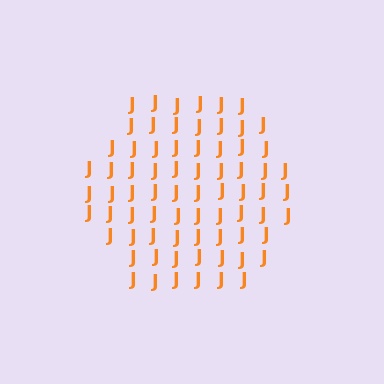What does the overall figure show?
The overall figure shows a hexagon.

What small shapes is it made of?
It is made of small letter J's.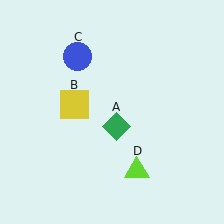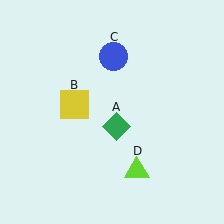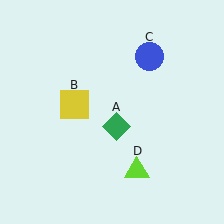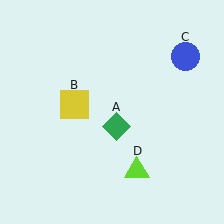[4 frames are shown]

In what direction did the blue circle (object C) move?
The blue circle (object C) moved right.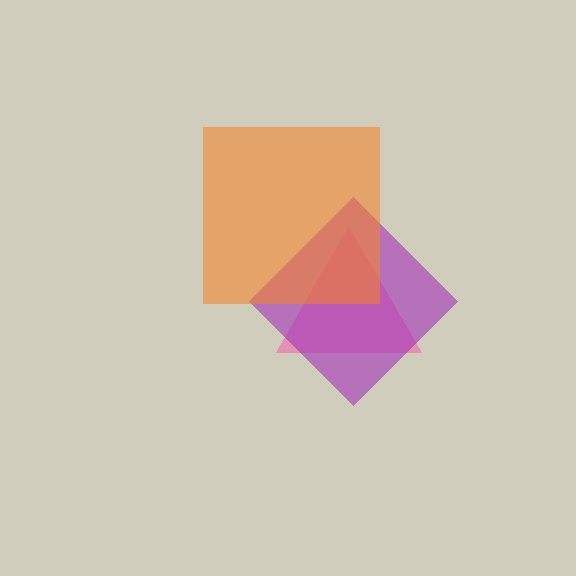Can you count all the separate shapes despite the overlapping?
Yes, there are 3 separate shapes.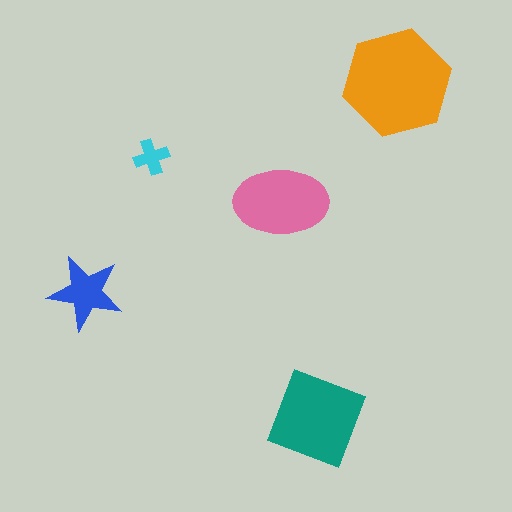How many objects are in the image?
There are 5 objects in the image.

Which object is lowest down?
The teal diamond is bottommost.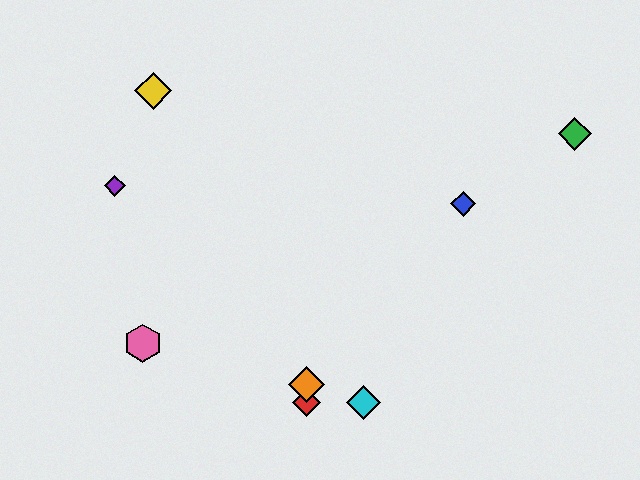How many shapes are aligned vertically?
2 shapes (the red diamond, the orange diamond) are aligned vertically.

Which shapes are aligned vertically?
The red diamond, the orange diamond are aligned vertically.